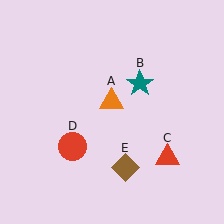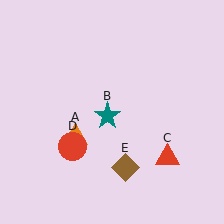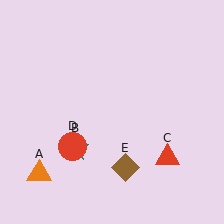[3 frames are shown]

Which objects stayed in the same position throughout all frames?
Red triangle (object C) and red circle (object D) and brown diamond (object E) remained stationary.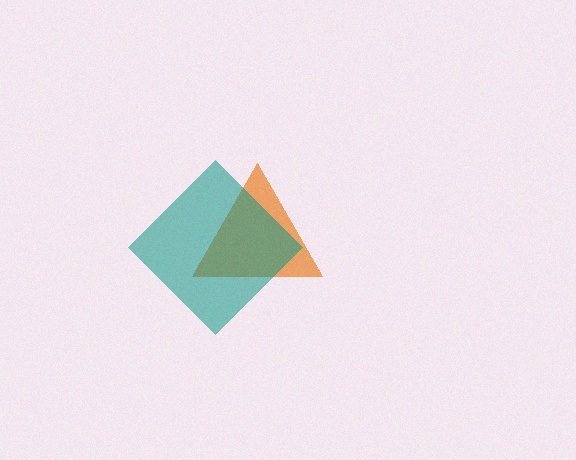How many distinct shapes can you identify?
There are 2 distinct shapes: an orange triangle, a teal diamond.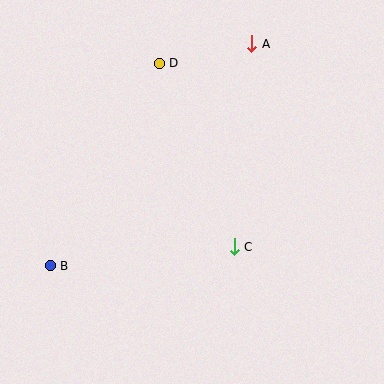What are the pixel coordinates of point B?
Point B is at (50, 266).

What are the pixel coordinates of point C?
Point C is at (234, 247).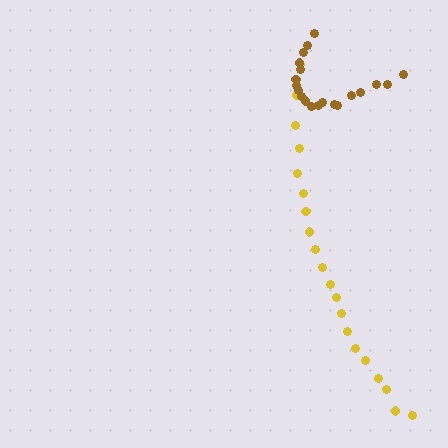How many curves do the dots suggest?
There are 2 distinct paths.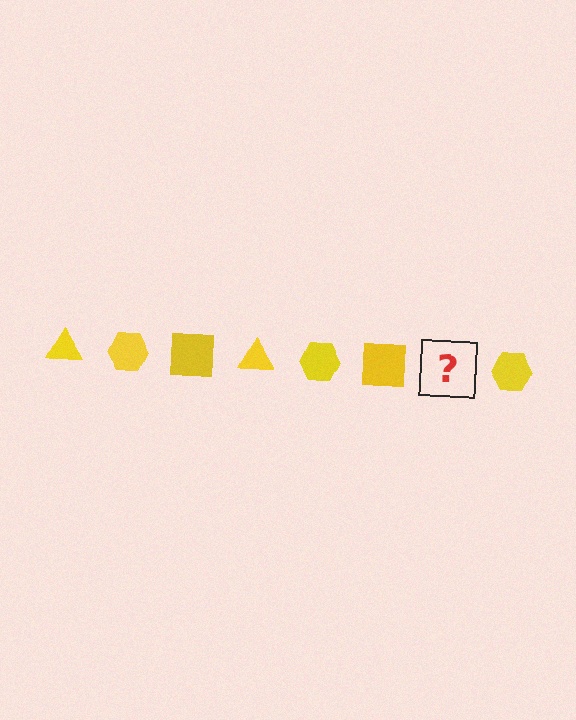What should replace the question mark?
The question mark should be replaced with a yellow triangle.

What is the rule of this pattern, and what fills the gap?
The rule is that the pattern cycles through triangle, hexagon, square shapes in yellow. The gap should be filled with a yellow triangle.